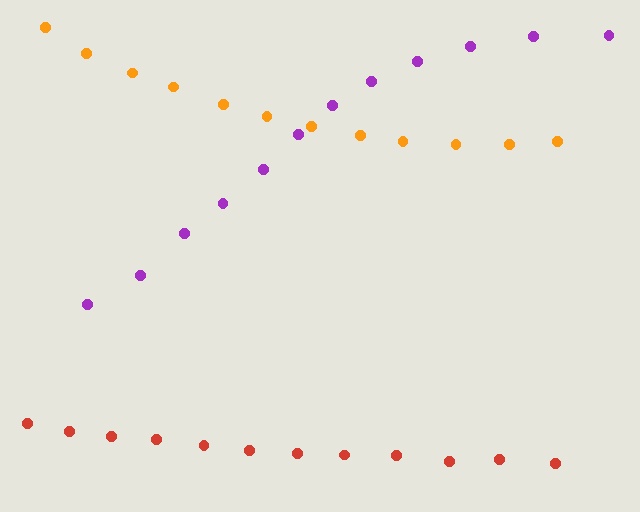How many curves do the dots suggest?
There are 3 distinct paths.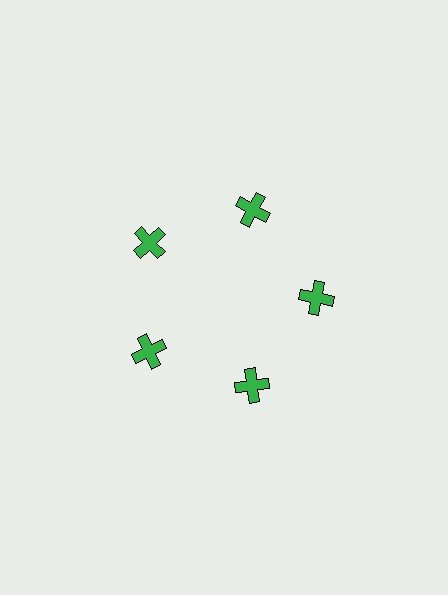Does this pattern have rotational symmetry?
Yes, this pattern has 5-fold rotational symmetry. It looks the same after rotating 72 degrees around the center.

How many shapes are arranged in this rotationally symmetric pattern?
There are 5 shapes, arranged in 5 groups of 1.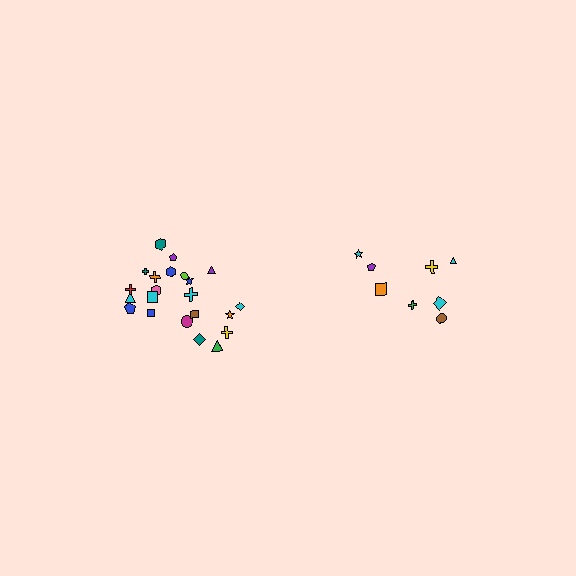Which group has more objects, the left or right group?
The left group.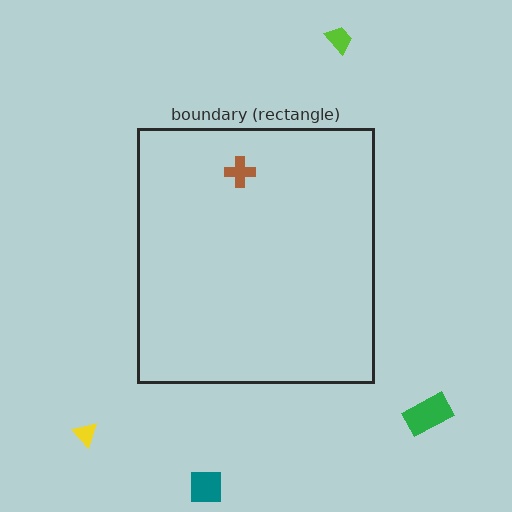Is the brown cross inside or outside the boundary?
Inside.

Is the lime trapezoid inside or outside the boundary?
Outside.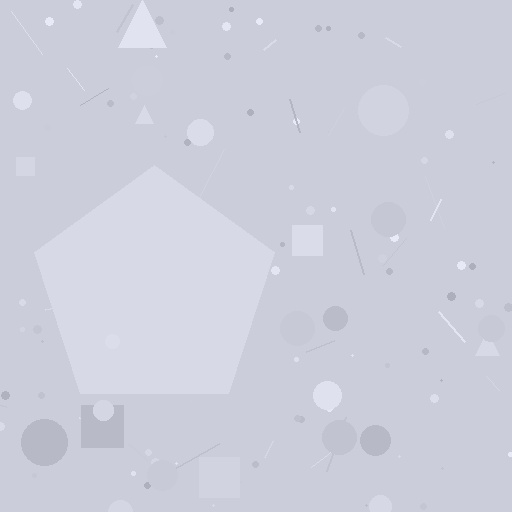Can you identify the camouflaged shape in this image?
The camouflaged shape is a pentagon.